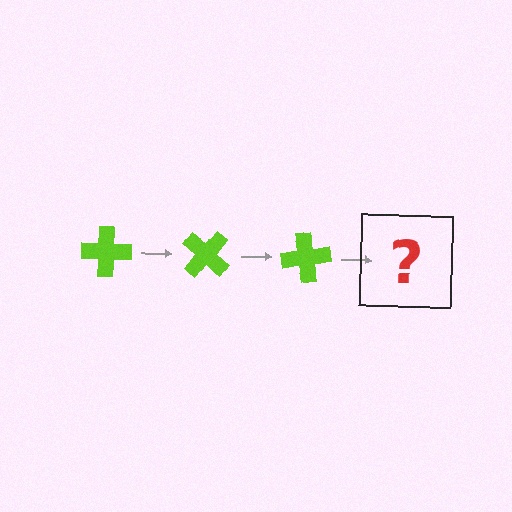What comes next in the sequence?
The next element should be a lime cross rotated 120 degrees.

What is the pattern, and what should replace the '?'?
The pattern is that the cross rotates 40 degrees each step. The '?' should be a lime cross rotated 120 degrees.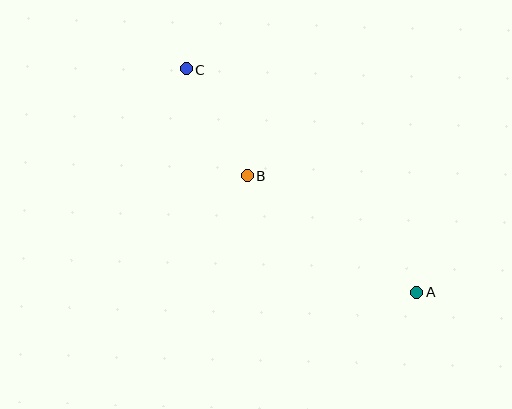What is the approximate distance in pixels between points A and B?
The distance between A and B is approximately 206 pixels.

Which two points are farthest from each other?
Points A and C are farthest from each other.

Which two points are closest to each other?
Points B and C are closest to each other.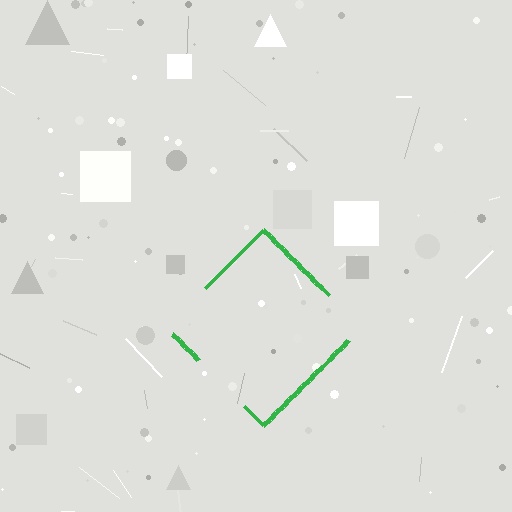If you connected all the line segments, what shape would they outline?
They would outline a diamond.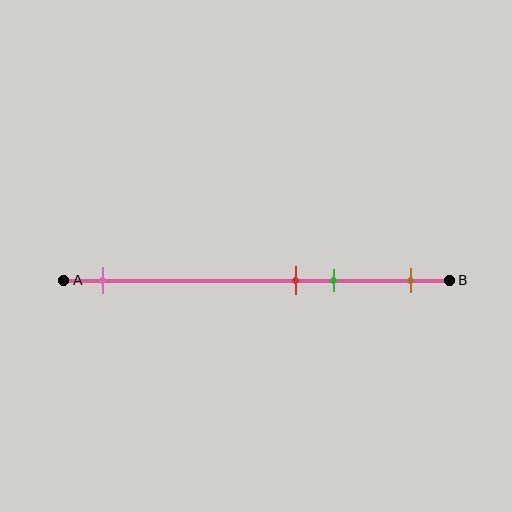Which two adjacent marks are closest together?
The red and green marks are the closest adjacent pair.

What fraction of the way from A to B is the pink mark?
The pink mark is approximately 10% (0.1) of the way from A to B.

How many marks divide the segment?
There are 4 marks dividing the segment.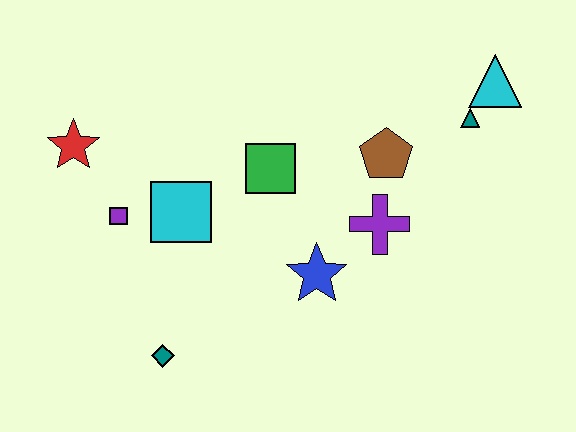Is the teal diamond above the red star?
No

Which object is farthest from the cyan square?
The cyan triangle is farthest from the cyan square.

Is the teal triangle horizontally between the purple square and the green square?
No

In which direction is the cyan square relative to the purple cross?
The cyan square is to the left of the purple cross.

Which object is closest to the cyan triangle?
The teal triangle is closest to the cyan triangle.